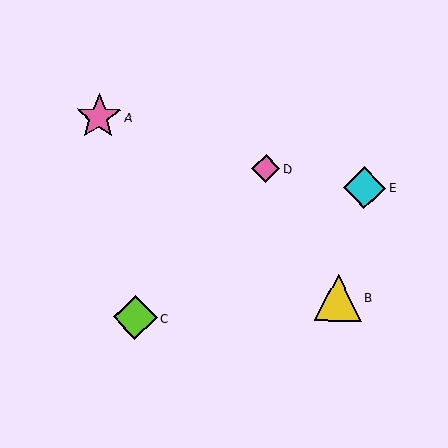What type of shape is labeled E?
Shape E is a cyan diamond.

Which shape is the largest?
The yellow triangle (labeled B) is the largest.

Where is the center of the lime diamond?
The center of the lime diamond is at (135, 318).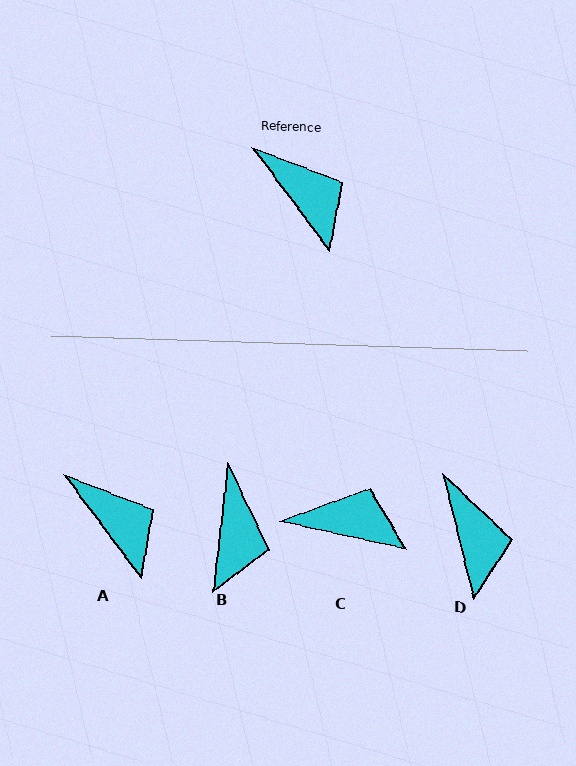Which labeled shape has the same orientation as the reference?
A.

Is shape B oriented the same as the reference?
No, it is off by about 43 degrees.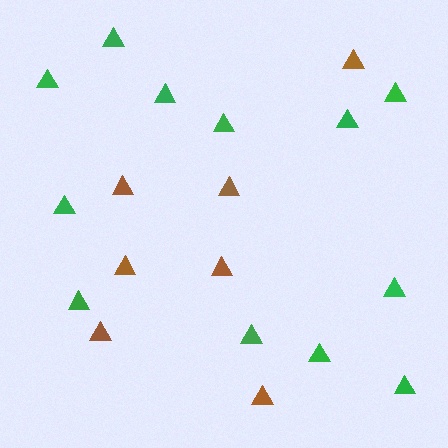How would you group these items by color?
There are 2 groups: one group of green triangles (12) and one group of brown triangles (7).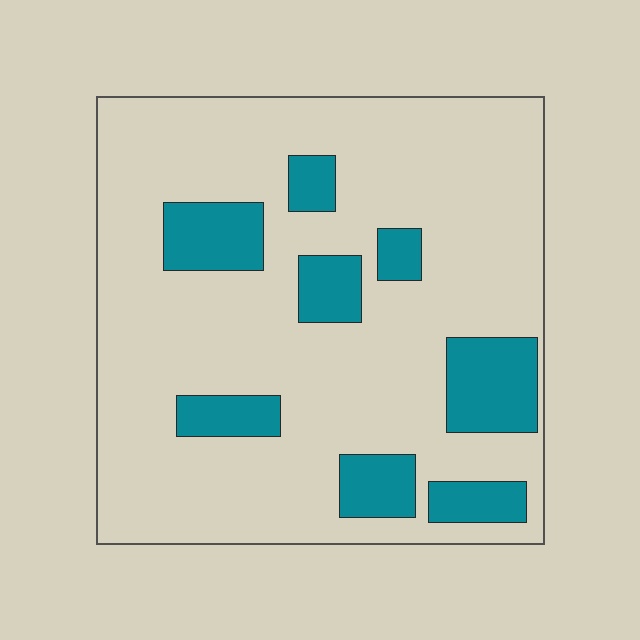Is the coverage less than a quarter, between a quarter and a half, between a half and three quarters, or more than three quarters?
Less than a quarter.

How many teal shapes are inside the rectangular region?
8.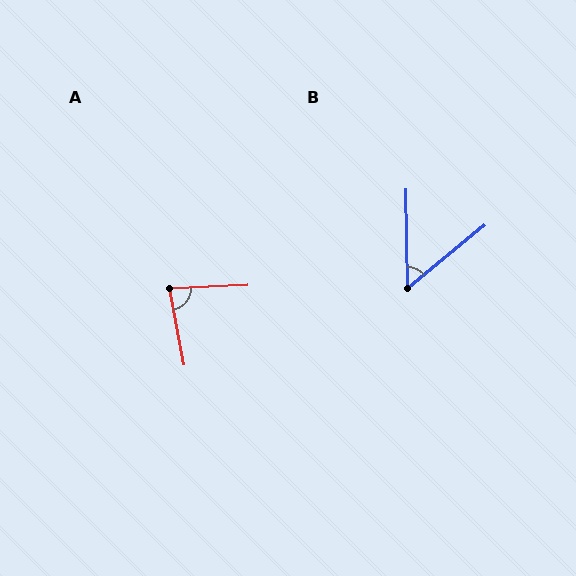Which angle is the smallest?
B, at approximately 51 degrees.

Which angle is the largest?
A, at approximately 82 degrees.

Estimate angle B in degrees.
Approximately 51 degrees.